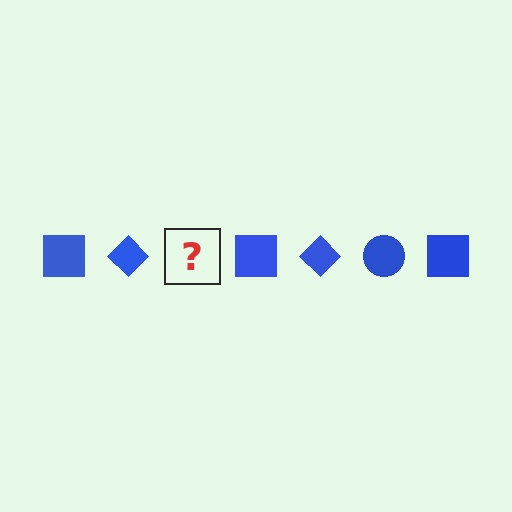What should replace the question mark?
The question mark should be replaced with a blue circle.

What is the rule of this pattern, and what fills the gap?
The rule is that the pattern cycles through square, diamond, circle shapes in blue. The gap should be filled with a blue circle.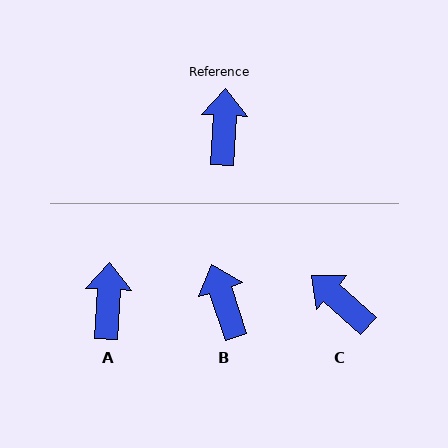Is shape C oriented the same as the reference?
No, it is off by about 51 degrees.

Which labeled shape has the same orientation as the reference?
A.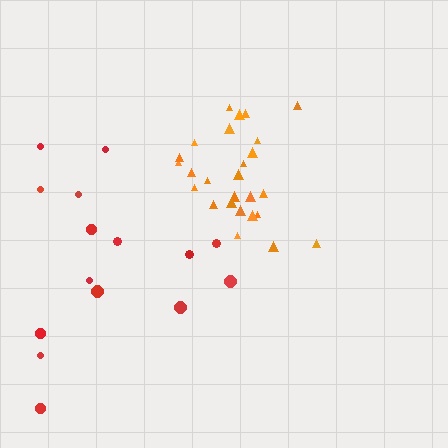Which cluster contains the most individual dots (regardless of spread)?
Orange (26).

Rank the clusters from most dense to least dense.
orange, red.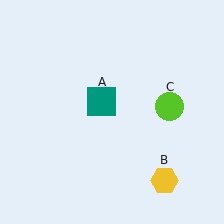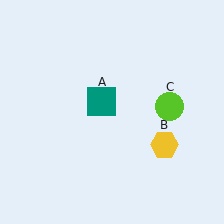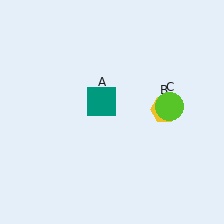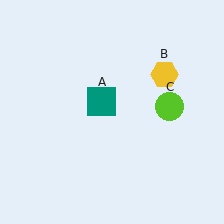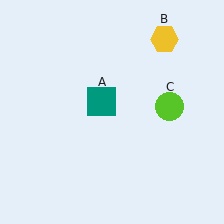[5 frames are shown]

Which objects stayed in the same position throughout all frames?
Teal square (object A) and lime circle (object C) remained stationary.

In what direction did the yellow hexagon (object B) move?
The yellow hexagon (object B) moved up.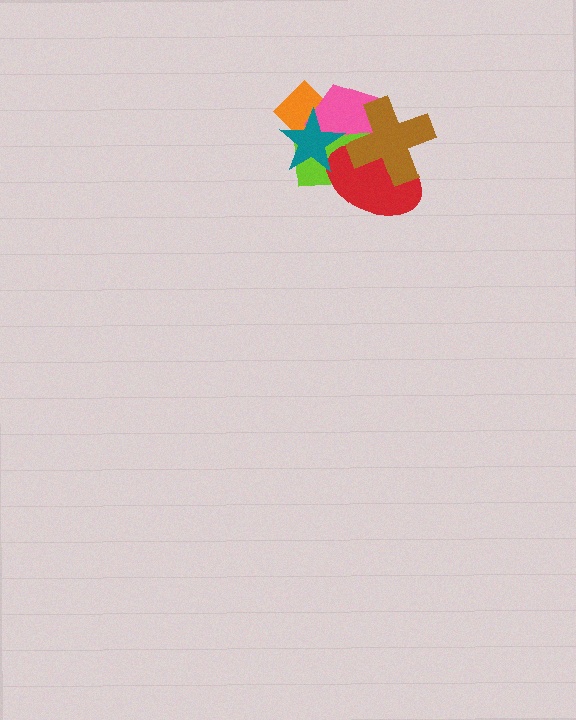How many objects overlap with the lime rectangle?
5 objects overlap with the lime rectangle.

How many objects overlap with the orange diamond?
3 objects overlap with the orange diamond.